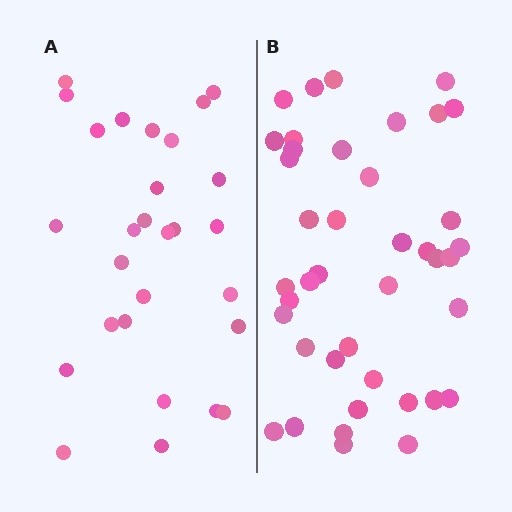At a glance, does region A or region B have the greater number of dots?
Region B (the right region) has more dots.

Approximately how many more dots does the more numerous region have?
Region B has approximately 15 more dots than region A.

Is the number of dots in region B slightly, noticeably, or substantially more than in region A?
Region B has substantially more. The ratio is roughly 1.5 to 1.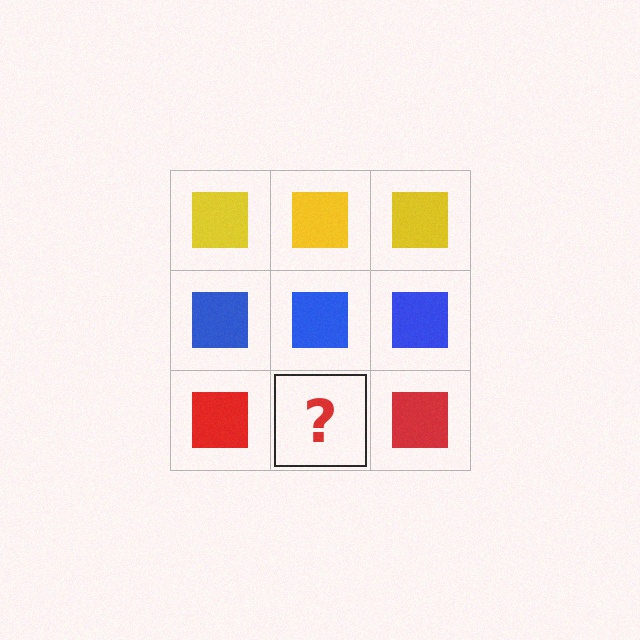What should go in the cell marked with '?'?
The missing cell should contain a red square.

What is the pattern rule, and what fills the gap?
The rule is that each row has a consistent color. The gap should be filled with a red square.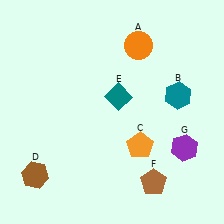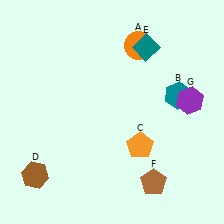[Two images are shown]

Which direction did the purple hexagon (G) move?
The purple hexagon (G) moved up.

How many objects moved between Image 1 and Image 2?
2 objects moved between the two images.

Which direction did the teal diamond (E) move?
The teal diamond (E) moved up.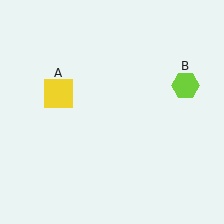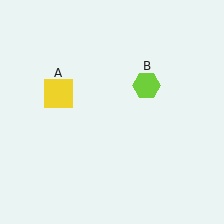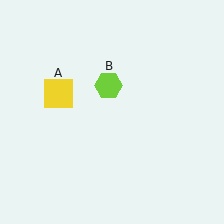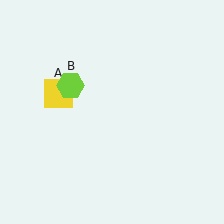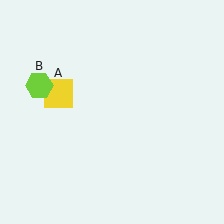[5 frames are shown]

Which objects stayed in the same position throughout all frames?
Yellow square (object A) remained stationary.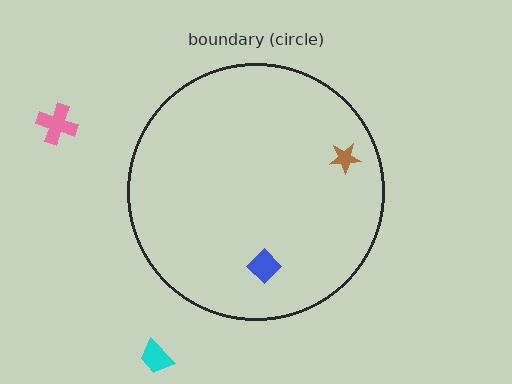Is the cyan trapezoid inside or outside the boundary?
Outside.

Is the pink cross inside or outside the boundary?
Outside.